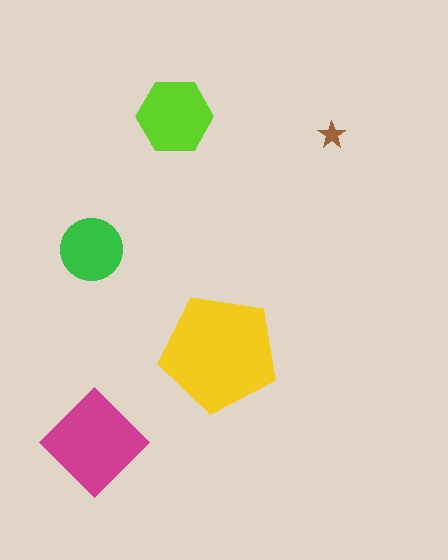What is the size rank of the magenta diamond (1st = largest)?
2nd.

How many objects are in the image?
There are 5 objects in the image.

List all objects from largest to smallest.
The yellow pentagon, the magenta diamond, the lime hexagon, the green circle, the brown star.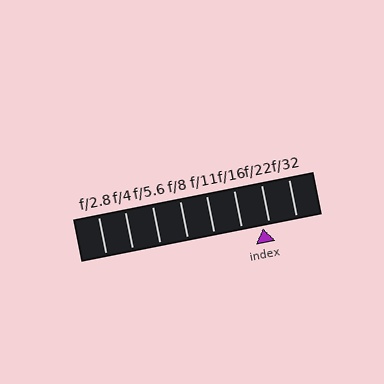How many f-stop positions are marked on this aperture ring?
There are 8 f-stop positions marked.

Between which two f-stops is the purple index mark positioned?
The index mark is between f/16 and f/22.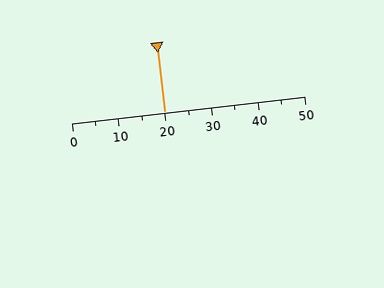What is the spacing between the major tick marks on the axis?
The major ticks are spaced 10 apart.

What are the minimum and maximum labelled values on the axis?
The axis runs from 0 to 50.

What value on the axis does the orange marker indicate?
The marker indicates approximately 20.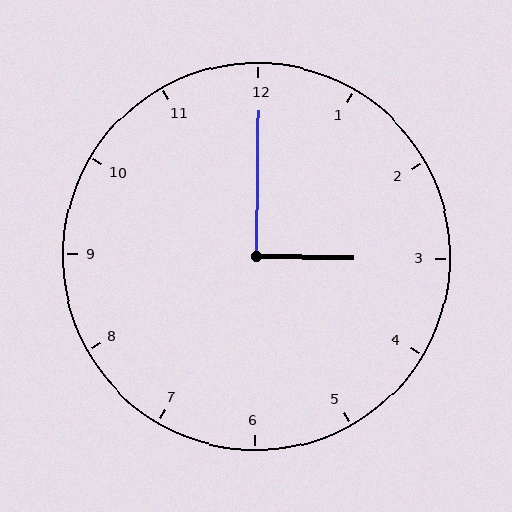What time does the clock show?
3:00.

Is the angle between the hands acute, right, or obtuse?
It is right.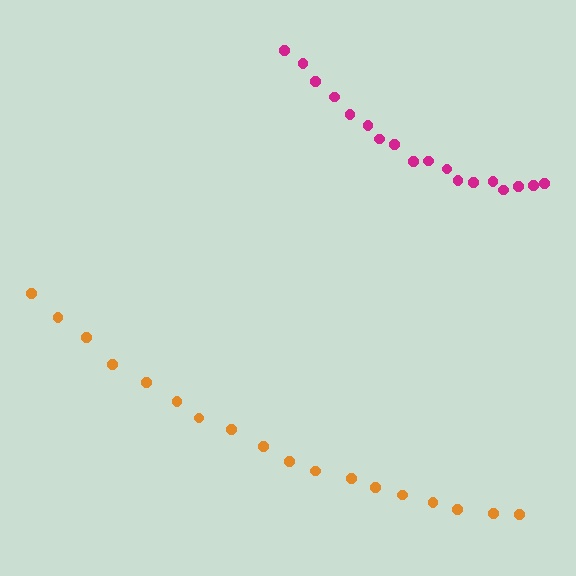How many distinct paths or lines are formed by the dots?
There are 2 distinct paths.